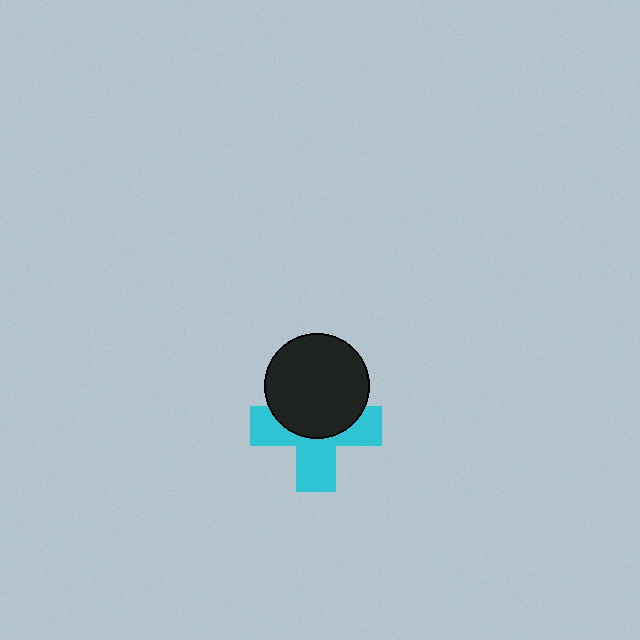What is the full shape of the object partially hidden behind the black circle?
The partially hidden object is a cyan cross.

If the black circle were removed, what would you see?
You would see the complete cyan cross.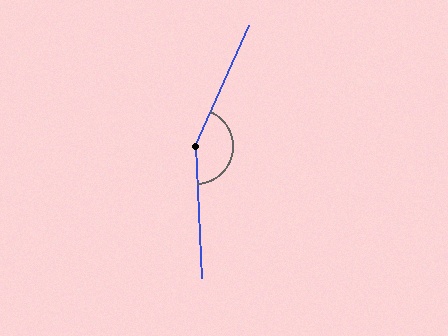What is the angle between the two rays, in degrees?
Approximately 154 degrees.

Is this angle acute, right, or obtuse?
It is obtuse.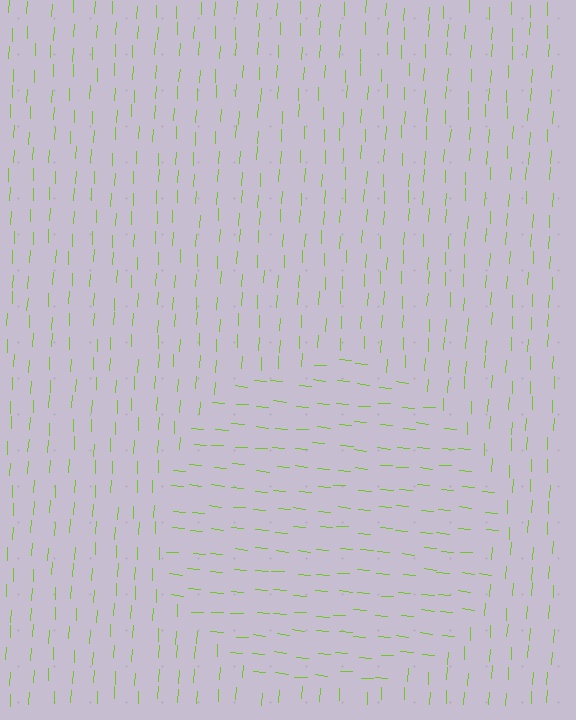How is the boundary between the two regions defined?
The boundary is defined purely by a change in line orientation (approximately 88 degrees difference). All lines are the same color and thickness.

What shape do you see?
I see a circle.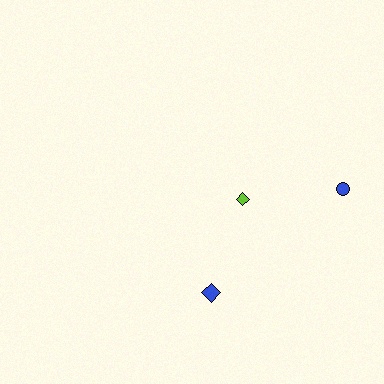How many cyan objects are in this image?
There are no cyan objects.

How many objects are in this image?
There are 3 objects.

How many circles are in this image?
There is 1 circle.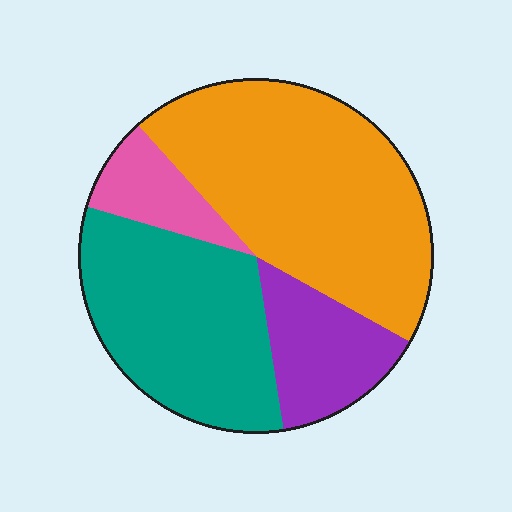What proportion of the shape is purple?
Purple takes up less than a sixth of the shape.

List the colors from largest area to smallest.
From largest to smallest: orange, teal, purple, pink.